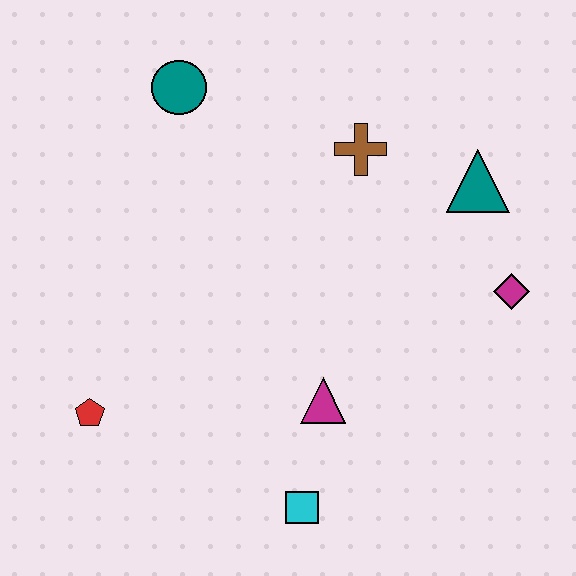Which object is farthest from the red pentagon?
The teal triangle is farthest from the red pentagon.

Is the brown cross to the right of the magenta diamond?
No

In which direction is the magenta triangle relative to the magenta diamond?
The magenta triangle is to the left of the magenta diamond.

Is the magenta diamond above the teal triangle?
No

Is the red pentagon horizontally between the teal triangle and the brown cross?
No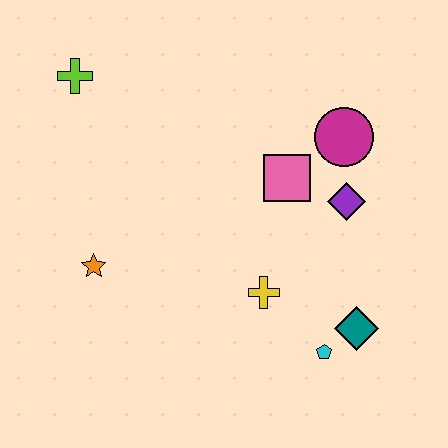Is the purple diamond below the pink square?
Yes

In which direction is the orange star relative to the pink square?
The orange star is to the left of the pink square.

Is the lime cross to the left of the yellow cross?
Yes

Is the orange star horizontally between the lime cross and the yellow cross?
Yes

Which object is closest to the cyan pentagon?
The teal diamond is closest to the cyan pentagon.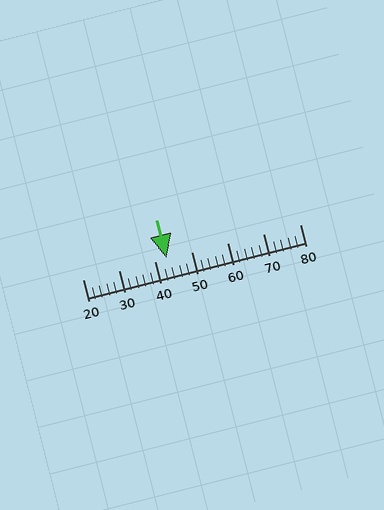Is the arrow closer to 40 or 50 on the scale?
The arrow is closer to 40.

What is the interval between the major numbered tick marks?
The major tick marks are spaced 10 units apart.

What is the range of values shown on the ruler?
The ruler shows values from 20 to 80.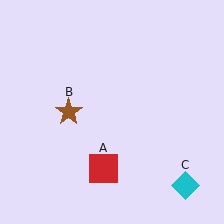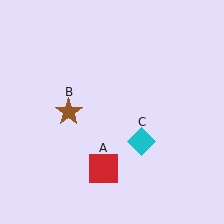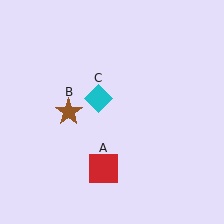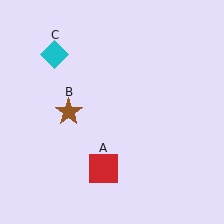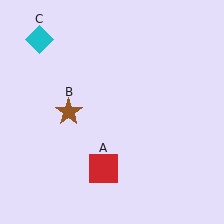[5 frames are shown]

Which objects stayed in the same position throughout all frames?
Red square (object A) and brown star (object B) remained stationary.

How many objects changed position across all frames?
1 object changed position: cyan diamond (object C).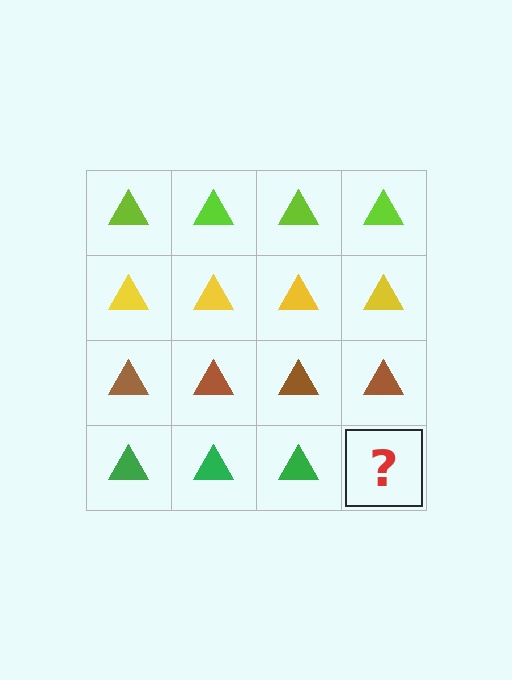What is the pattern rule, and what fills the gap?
The rule is that each row has a consistent color. The gap should be filled with a green triangle.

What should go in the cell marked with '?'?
The missing cell should contain a green triangle.